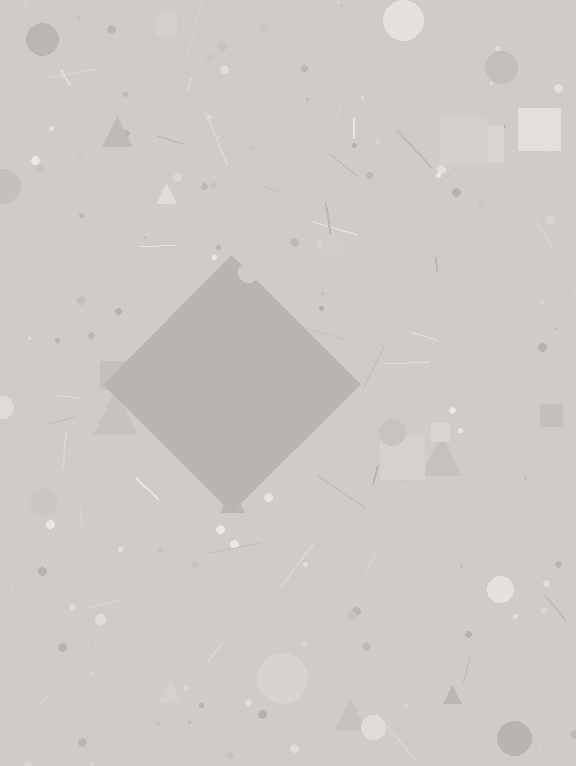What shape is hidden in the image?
A diamond is hidden in the image.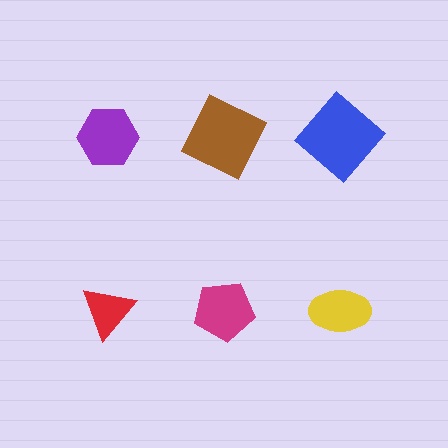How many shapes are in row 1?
3 shapes.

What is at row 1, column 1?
A purple hexagon.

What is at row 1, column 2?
A brown square.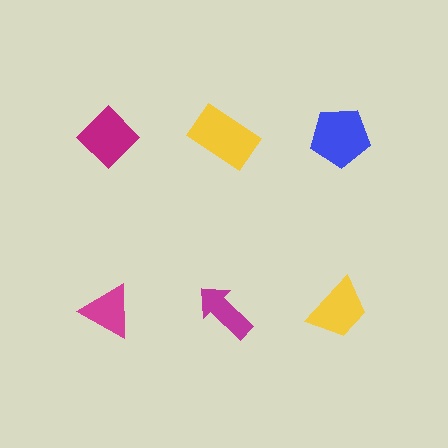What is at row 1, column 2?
A yellow rectangle.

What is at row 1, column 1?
A magenta diamond.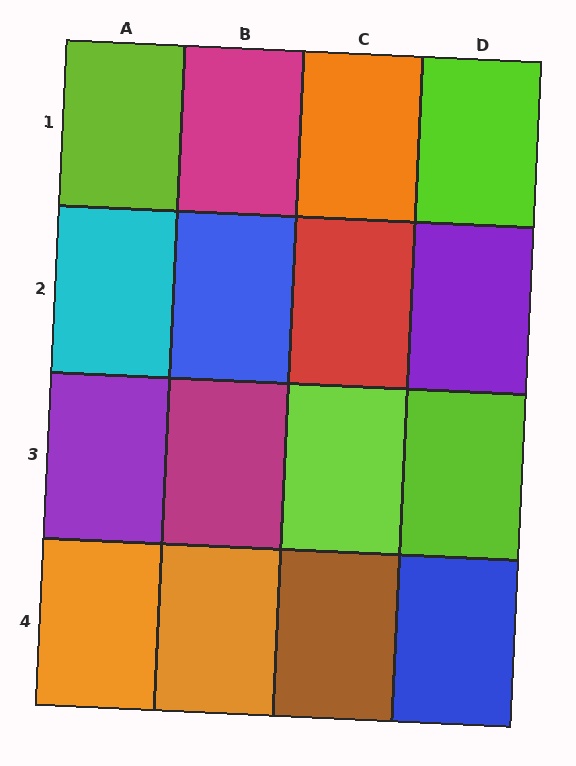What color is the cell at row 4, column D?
Blue.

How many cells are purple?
2 cells are purple.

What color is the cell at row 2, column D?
Purple.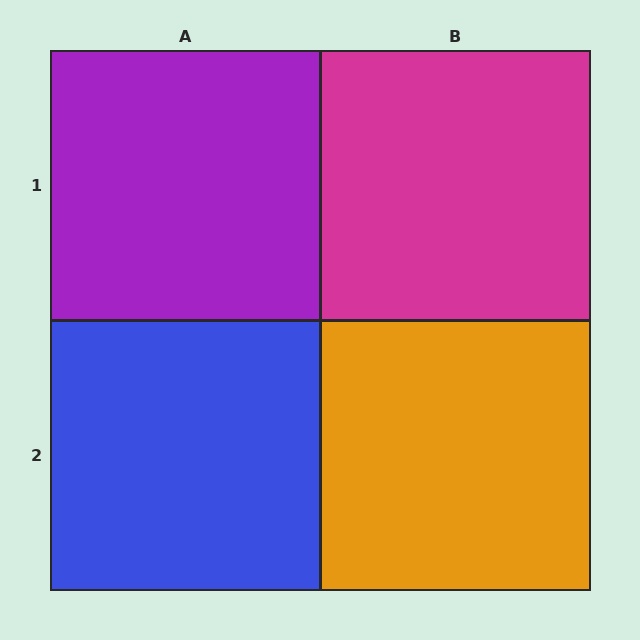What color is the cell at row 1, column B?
Magenta.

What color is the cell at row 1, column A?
Purple.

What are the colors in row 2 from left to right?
Blue, orange.